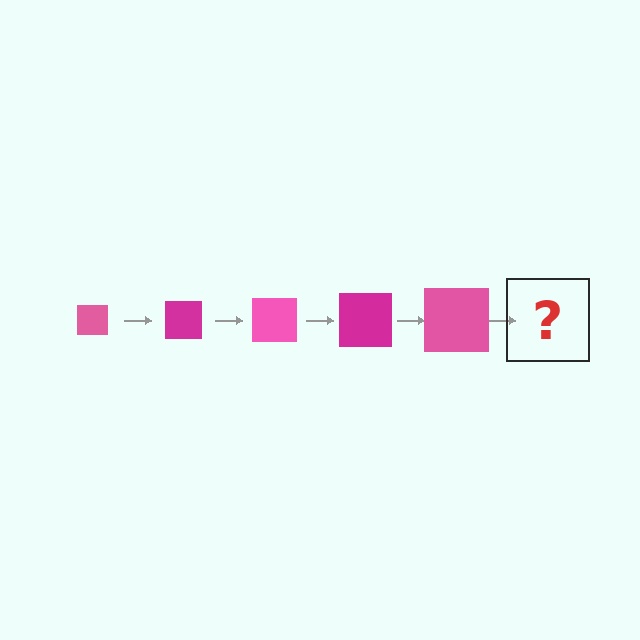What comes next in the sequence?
The next element should be a magenta square, larger than the previous one.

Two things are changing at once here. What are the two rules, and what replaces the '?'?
The two rules are that the square grows larger each step and the color cycles through pink and magenta. The '?' should be a magenta square, larger than the previous one.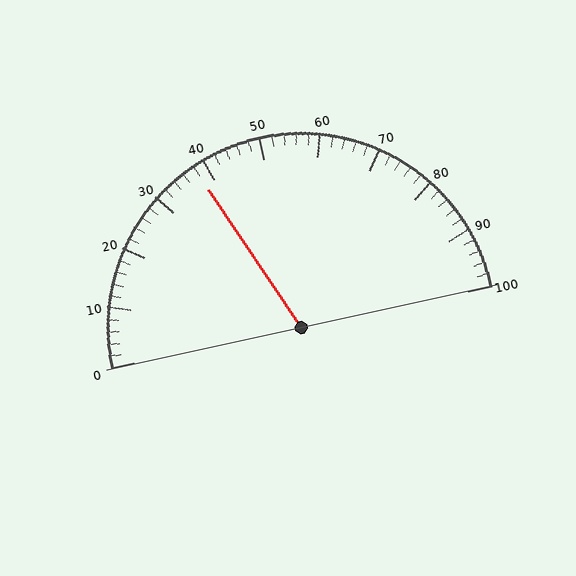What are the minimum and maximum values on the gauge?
The gauge ranges from 0 to 100.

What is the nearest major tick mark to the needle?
The nearest major tick mark is 40.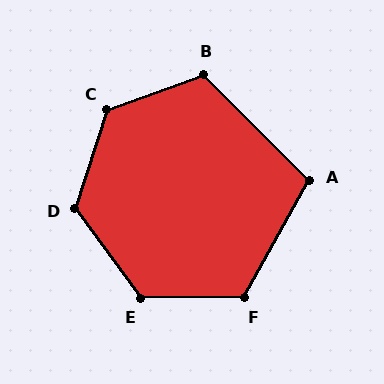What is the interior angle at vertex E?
Approximately 126 degrees (obtuse).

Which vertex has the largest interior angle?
C, at approximately 128 degrees.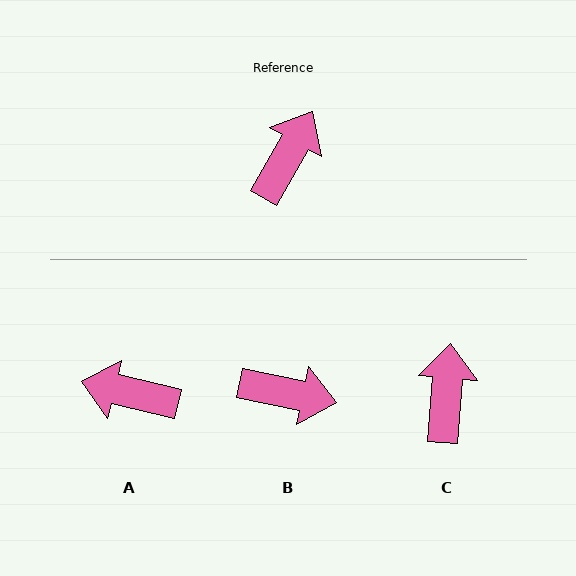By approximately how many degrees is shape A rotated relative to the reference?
Approximately 106 degrees counter-clockwise.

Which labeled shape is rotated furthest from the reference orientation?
A, about 106 degrees away.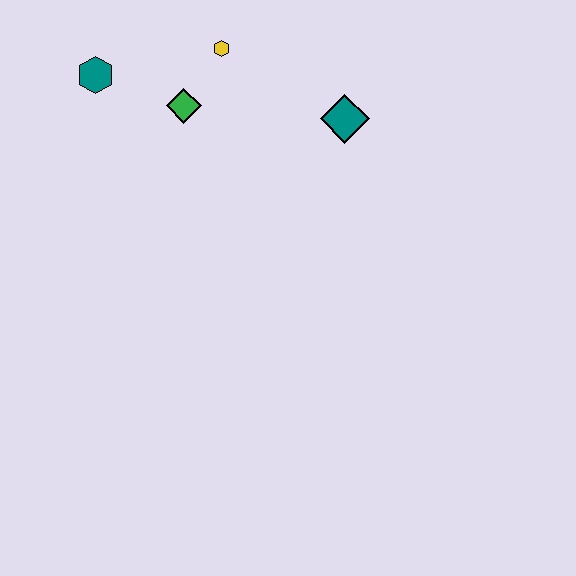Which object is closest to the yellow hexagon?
The green diamond is closest to the yellow hexagon.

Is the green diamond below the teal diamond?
No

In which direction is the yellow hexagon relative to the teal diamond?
The yellow hexagon is to the left of the teal diamond.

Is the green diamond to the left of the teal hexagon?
No